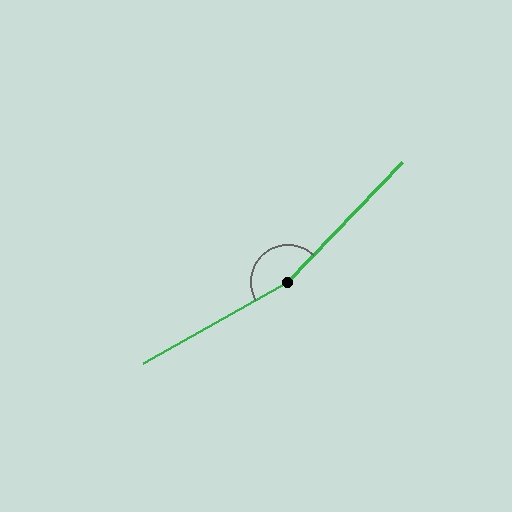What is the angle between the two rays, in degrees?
Approximately 163 degrees.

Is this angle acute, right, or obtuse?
It is obtuse.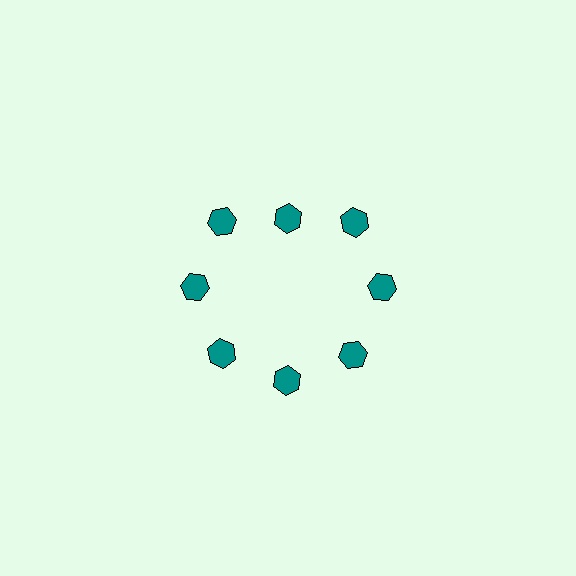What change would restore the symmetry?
The symmetry would be restored by moving it outward, back onto the ring so that all 8 hexagons sit at equal angles and equal distance from the center.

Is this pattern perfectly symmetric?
No. The 8 teal hexagons are arranged in a ring, but one element near the 12 o'clock position is pulled inward toward the center, breaking the 8-fold rotational symmetry.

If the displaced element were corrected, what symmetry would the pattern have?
It would have 8-fold rotational symmetry — the pattern would map onto itself every 45 degrees.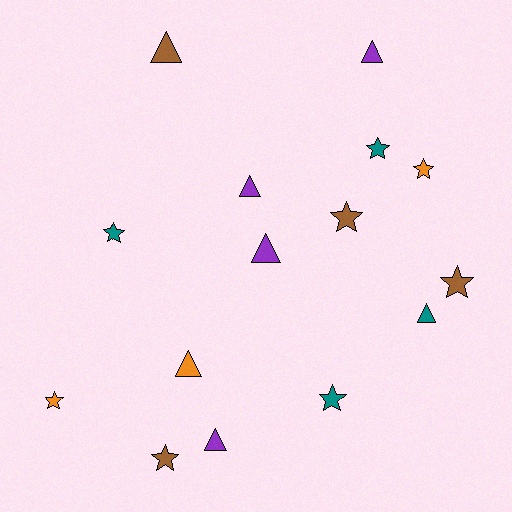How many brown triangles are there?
There is 1 brown triangle.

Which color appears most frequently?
Brown, with 4 objects.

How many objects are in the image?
There are 15 objects.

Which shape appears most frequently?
Star, with 8 objects.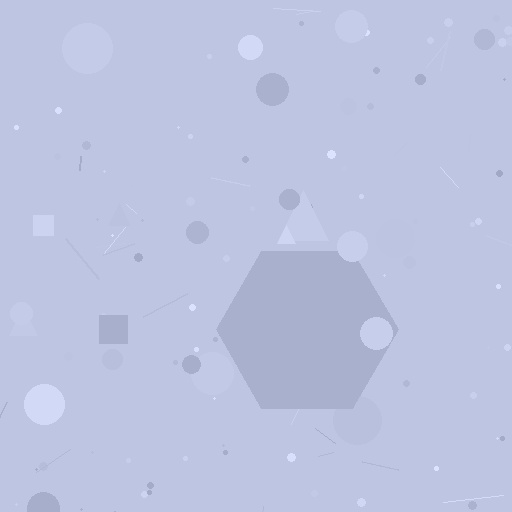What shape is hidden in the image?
A hexagon is hidden in the image.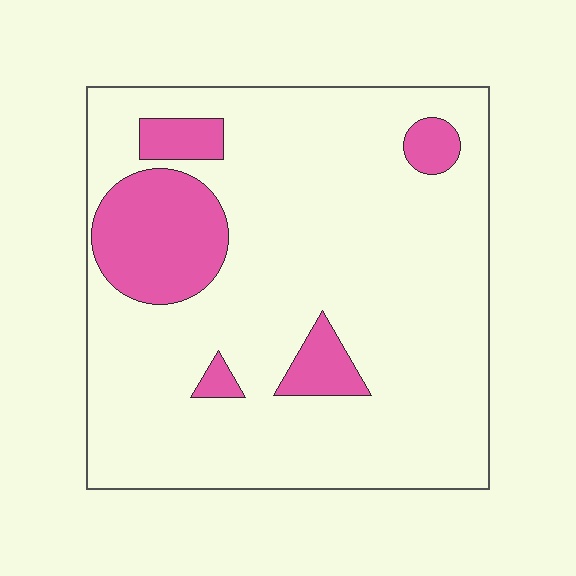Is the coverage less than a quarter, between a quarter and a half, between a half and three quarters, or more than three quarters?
Less than a quarter.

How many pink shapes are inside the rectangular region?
5.